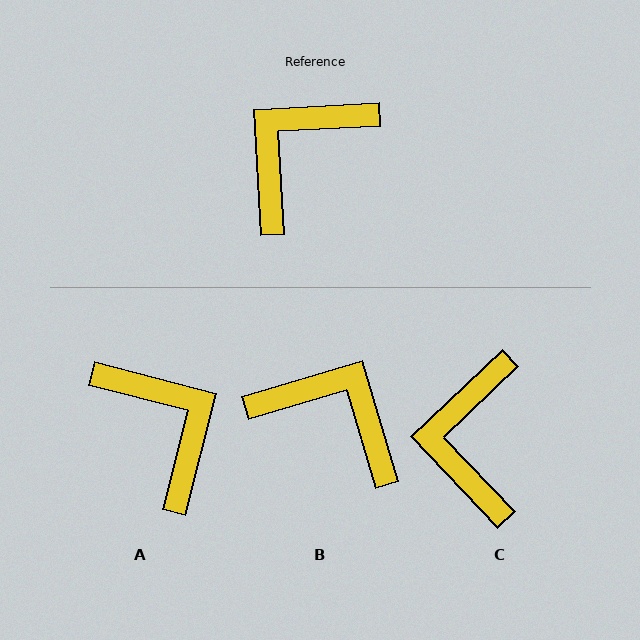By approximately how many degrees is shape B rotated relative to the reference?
Approximately 77 degrees clockwise.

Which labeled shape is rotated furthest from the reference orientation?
A, about 108 degrees away.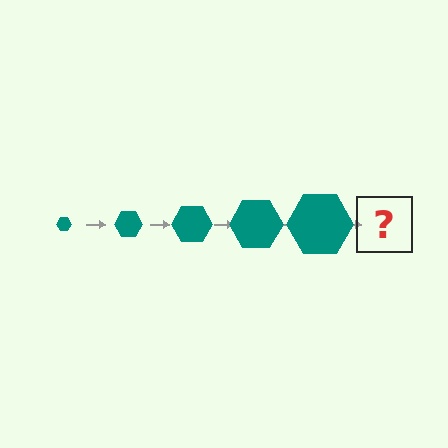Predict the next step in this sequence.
The next step is a teal hexagon, larger than the previous one.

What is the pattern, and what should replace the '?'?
The pattern is that the hexagon gets progressively larger each step. The '?' should be a teal hexagon, larger than the previous one.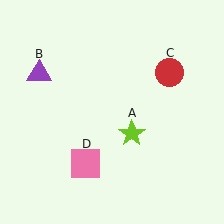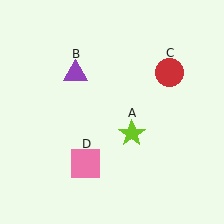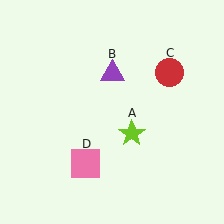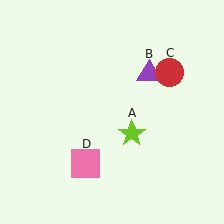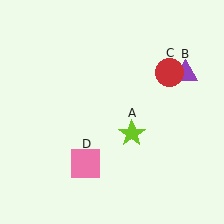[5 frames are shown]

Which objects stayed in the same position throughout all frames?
Lime star (object A) and red circle (object C) and pink square (object D) remained stationary.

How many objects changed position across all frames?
1 object changed position: purple triangle (object B).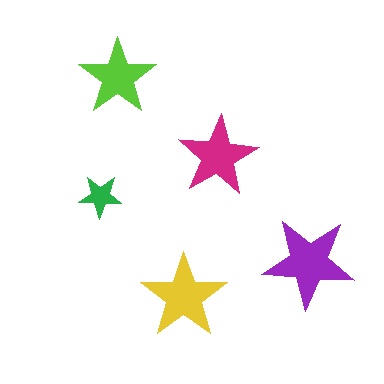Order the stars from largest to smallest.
the purple one, the yellow one, the magenta one, the lime one, the green one.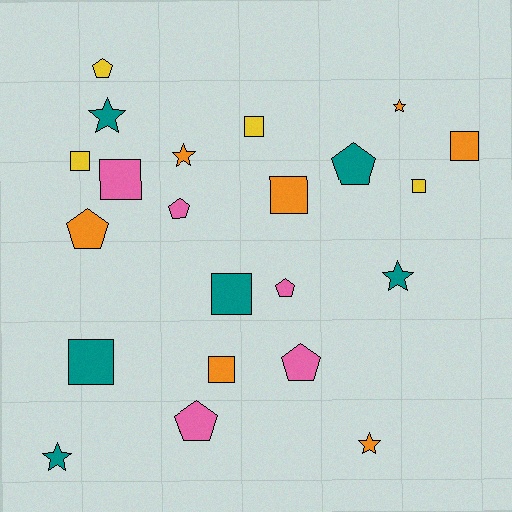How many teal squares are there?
There are 2 teal squares.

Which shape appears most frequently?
Square, with 9 objects.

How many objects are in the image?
There are 22 objects.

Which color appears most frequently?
Orange, with 7 objects.